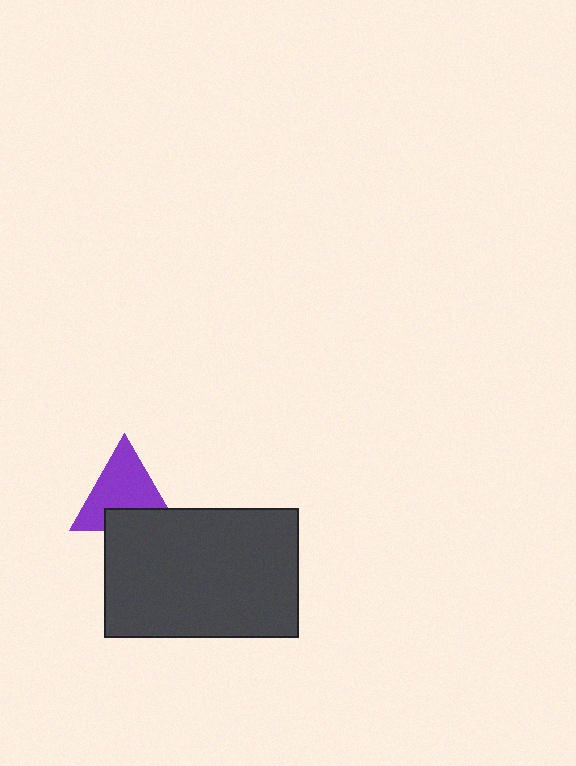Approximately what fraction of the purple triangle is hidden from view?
Roughly 31% of the purple triangle is hidden behind the dark gray rectangle.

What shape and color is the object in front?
The object in front is a dark gray rectangle.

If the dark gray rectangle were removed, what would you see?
You would see the complete purple triangle.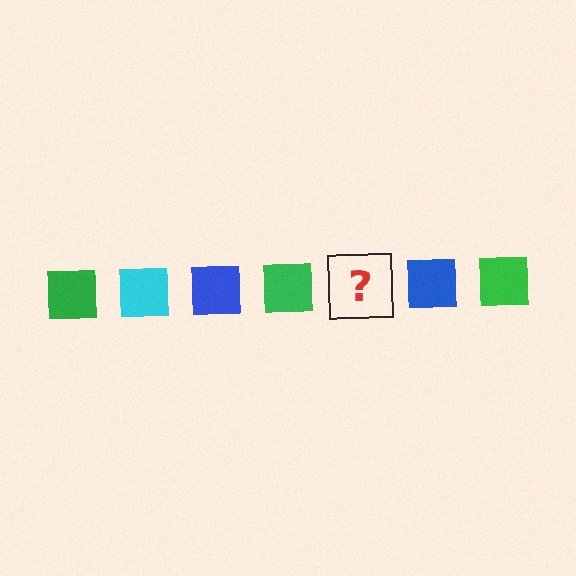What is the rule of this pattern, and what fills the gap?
The rule is that the pattern cycles through green, cyan, blue squares. The gap should be filled with a cyan square.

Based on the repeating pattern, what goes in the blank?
The blank should be a cyan square.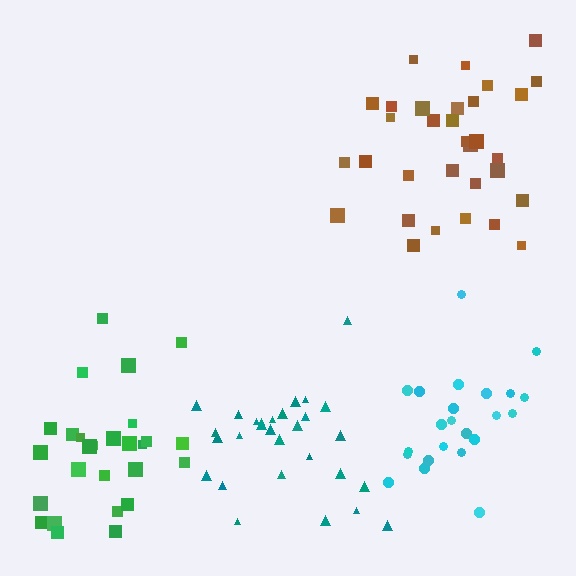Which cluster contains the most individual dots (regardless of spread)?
Brown (32).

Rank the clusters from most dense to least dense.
teal, brown, green, cyan.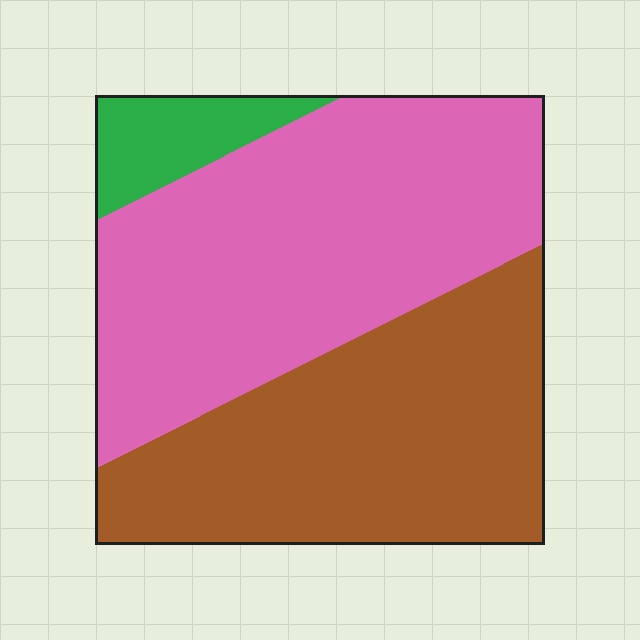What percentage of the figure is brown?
Brown covers around 40% of the figure.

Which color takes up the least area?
Green, at roughly 10%.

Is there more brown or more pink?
Pink.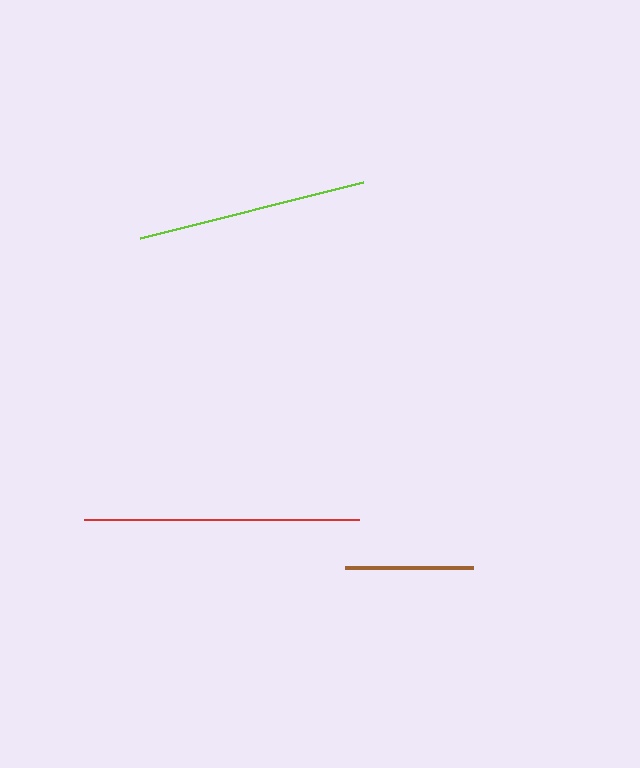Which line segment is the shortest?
The brown line is the shortest at approximately 128 pixels.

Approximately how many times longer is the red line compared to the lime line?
The red line is approximately 1.2 times the length of the lime line.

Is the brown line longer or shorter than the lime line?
The lime line is longer than the brown line.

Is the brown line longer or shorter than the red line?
The red line is longer than the brown line.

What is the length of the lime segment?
The lime segment is approximately 230 pixels long.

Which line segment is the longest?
The red line is the longest at approximately 275 pixels.